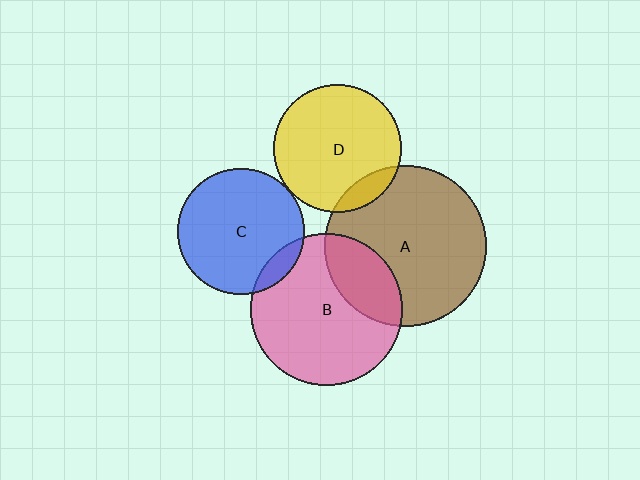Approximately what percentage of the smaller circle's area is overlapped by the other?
Approximately 10%.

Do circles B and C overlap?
Yes.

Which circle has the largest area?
Circle A (brown).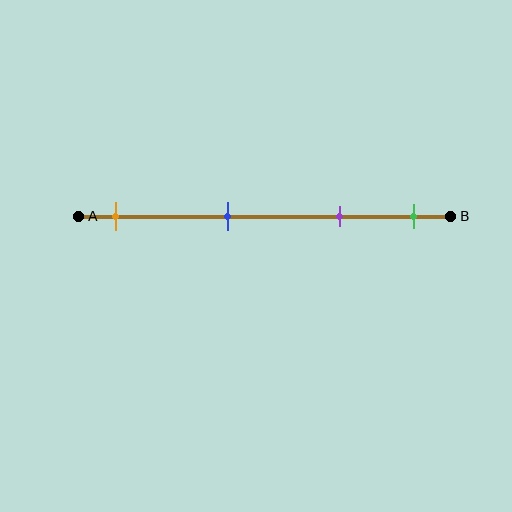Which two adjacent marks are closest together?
The purple and green marks are the closest adjacent pair.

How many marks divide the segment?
There are 4 marks dividing the segment.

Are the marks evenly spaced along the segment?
No, the marks are not evenly spaced.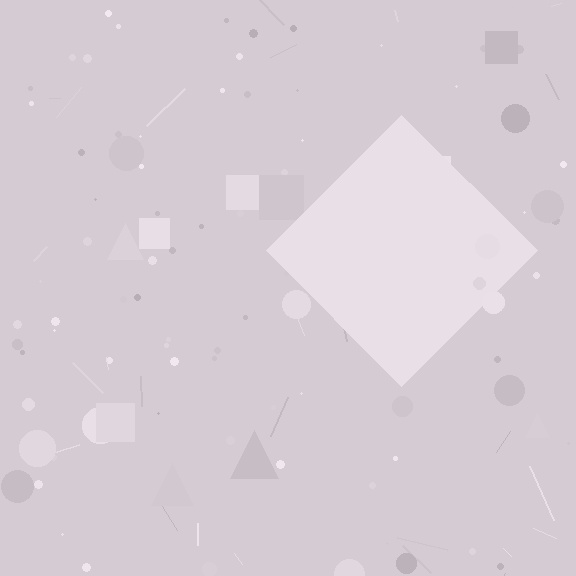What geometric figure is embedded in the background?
A diamond is embedded in the background.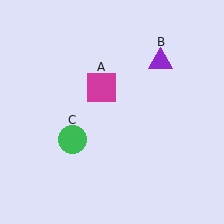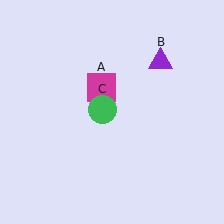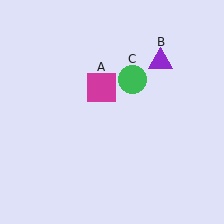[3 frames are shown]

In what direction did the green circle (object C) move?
The green circle (object C) moved up and to the right.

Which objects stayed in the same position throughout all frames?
Magenta square (object A) and purple triangle (object B) remained stationary.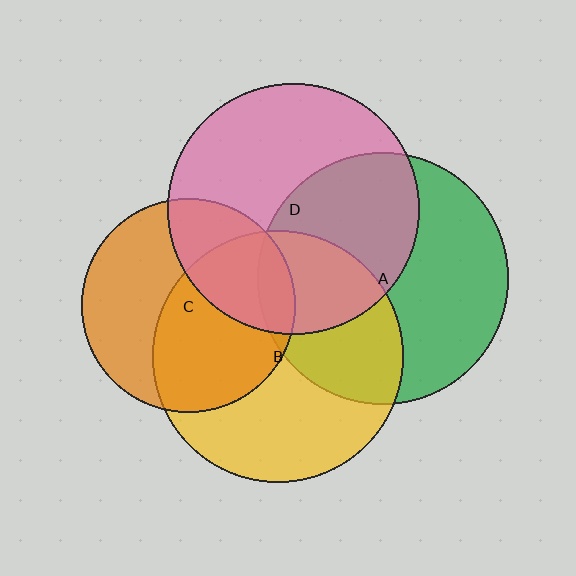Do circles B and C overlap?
Yes.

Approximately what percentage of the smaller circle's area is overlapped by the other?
Approximately 55%.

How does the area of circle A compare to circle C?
Approximately 1.4 times.